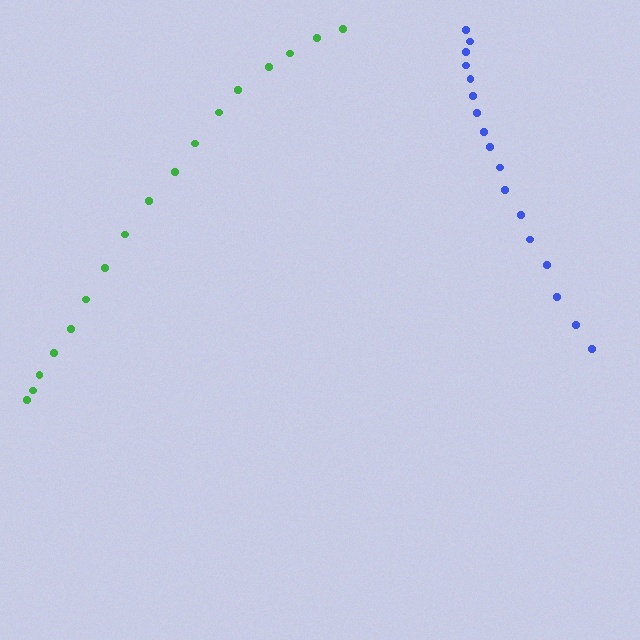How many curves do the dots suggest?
There are 2 distinct paths.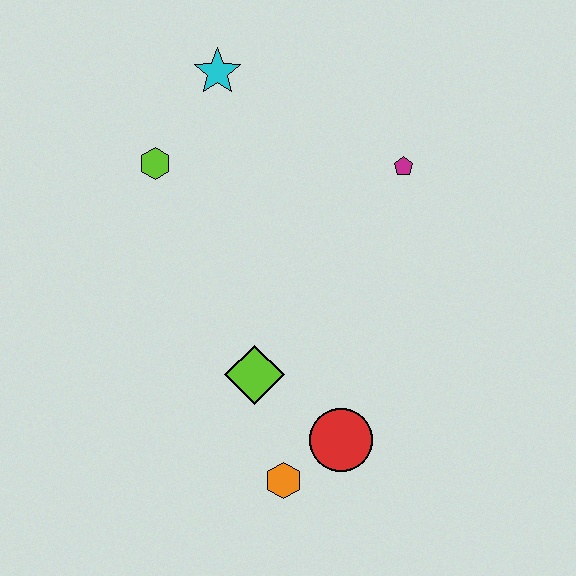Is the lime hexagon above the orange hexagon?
Yes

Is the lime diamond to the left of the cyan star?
No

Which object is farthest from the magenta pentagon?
The orange hexagon is farthest from the magenta pentagon.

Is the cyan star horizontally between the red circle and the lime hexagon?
Yes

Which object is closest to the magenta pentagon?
The cyan star is closest to the magenta pentagon.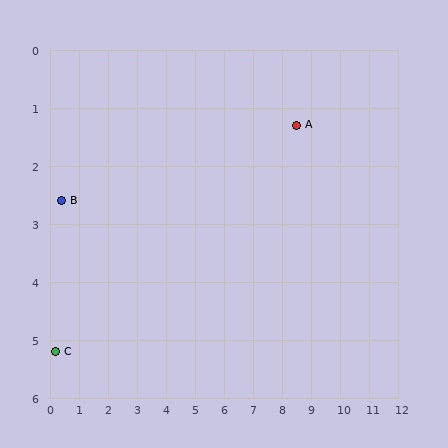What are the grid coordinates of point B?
Point B is at approximately (0.4, 2.6).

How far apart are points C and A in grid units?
Points C and A are about 9.2 grid units apart.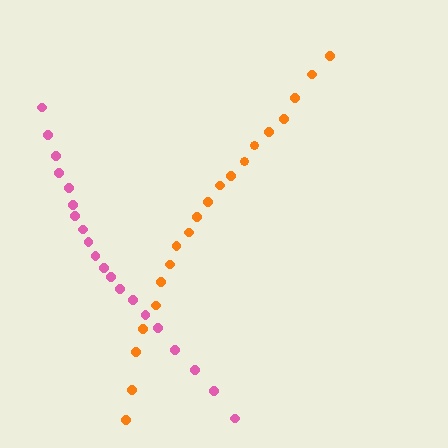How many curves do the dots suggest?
There are 2 distinct paths.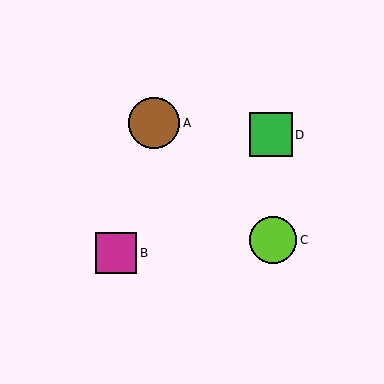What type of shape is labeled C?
Shape C is a lime circle.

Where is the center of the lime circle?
The center of the lime circle is at (273, 240).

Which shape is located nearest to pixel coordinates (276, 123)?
The green square (labeled D) at (271, 135) is nearest to that location.